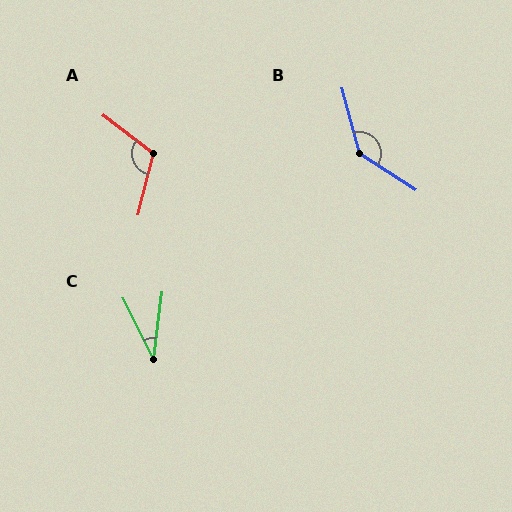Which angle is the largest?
B, at approximately 138 degrees.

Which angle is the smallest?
C, at approximately 34 degrees.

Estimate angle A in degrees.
Approximately 113 degrees.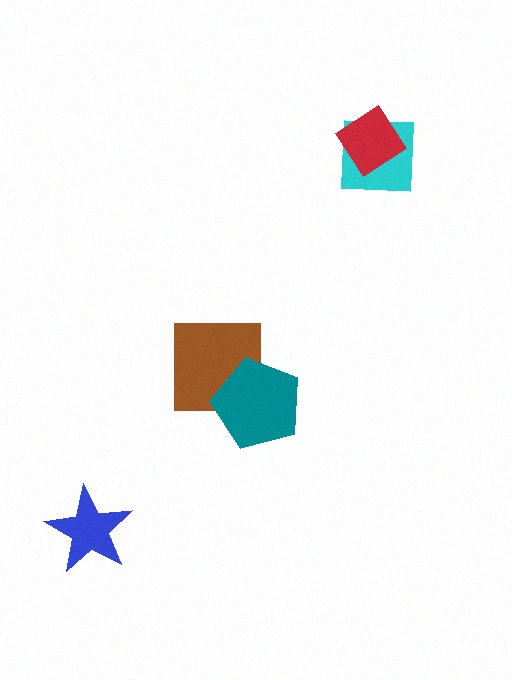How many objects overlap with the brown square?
1 object overlaps with the brown square.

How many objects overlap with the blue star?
0 objects overlap with the blue star.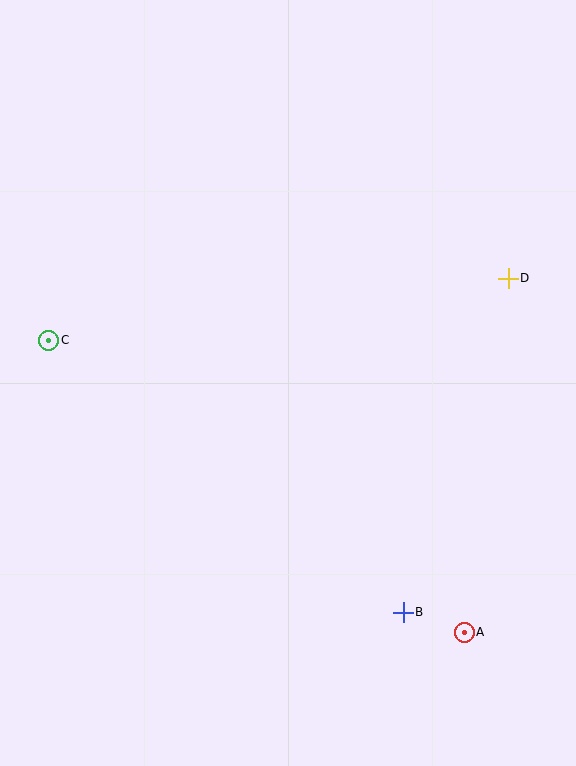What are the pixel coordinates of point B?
Point B is at (403, 612).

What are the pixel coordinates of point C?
Point C is at (48, 340).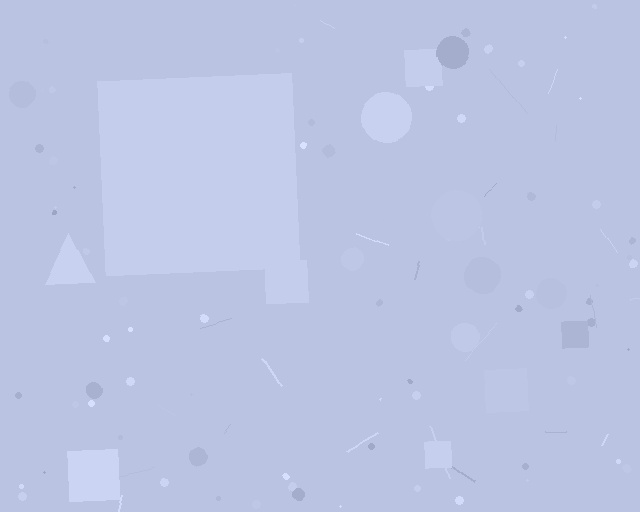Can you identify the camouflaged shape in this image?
The camouflaged shape is a square.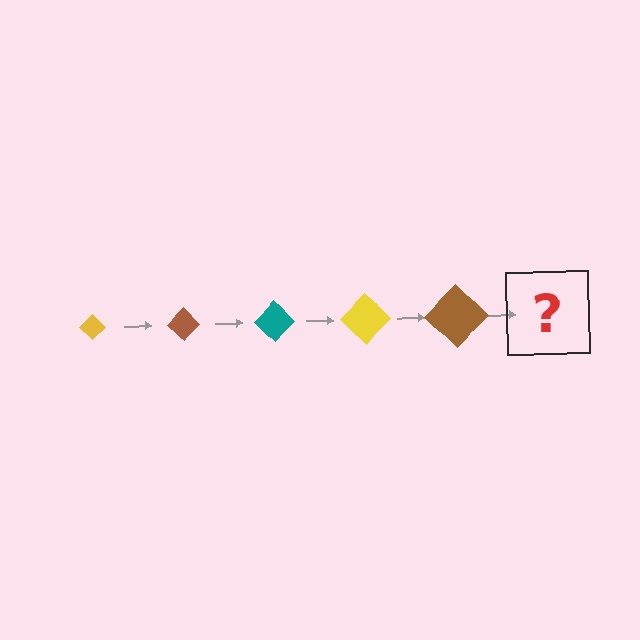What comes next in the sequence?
The next element should be a teal diamond, larger than the previous one.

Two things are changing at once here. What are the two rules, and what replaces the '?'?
The two rules are that the diamond grows larger each step and the color cycles through yellow, brown, and teal. The '?' should be a teal diamond, larger than the previous one.